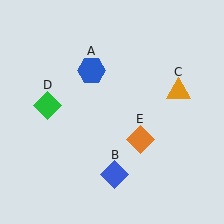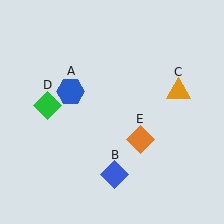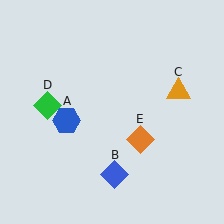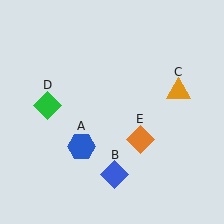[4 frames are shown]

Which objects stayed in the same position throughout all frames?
Blue diamond (object B) and orange triangle (object C) and green diamond (object D) and orange diamond (object E) remained stationary.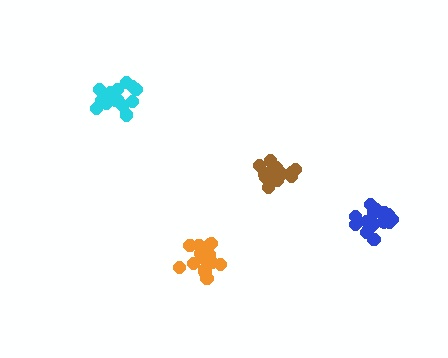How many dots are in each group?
Group 1: 18 dots, Group 2: 16 dots, Group 3: 17 dots, Group 4: 20 dots (71 total).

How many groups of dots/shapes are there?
There are 4 groups.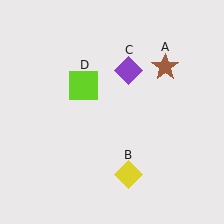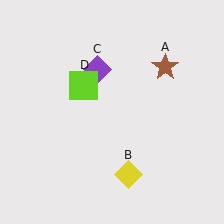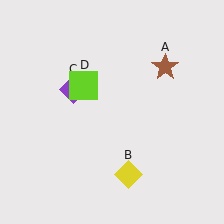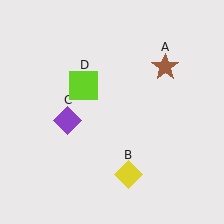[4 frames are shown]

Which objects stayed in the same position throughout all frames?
Brown star (object A) and yellow diamond (object B) and lime square (object D) remained stationary.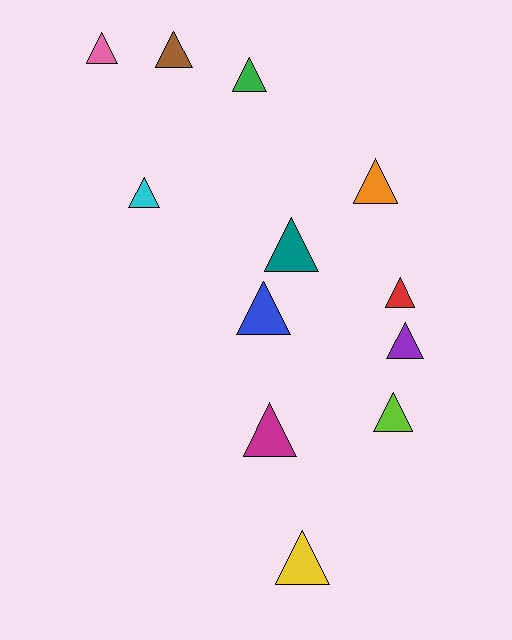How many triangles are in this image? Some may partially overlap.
There are 12 triangles.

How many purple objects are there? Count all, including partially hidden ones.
There is 1 purple object.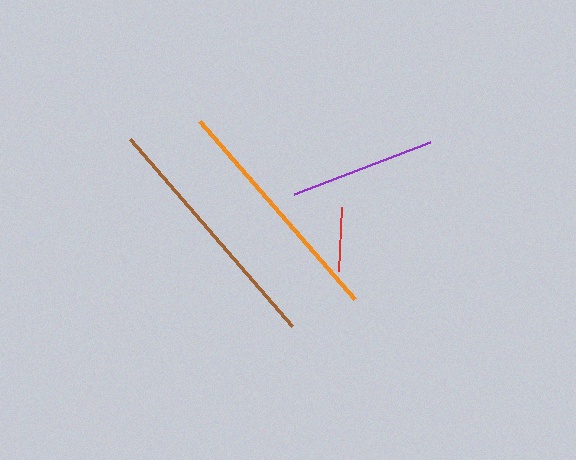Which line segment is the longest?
The brown line is the longest at approximately 248 pixels.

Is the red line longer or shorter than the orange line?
The orange line is longer than the red line.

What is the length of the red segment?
The red segment is approximately 64 pixels long.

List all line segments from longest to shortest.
From longest to shortest: brown, orange, purple, red.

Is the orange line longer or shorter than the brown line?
The brown line is longer than the orange line.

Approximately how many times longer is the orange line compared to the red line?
The orange line is approximately 3.7 times the length of the red line.